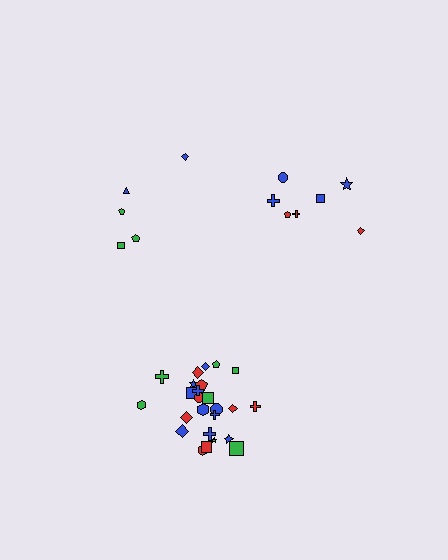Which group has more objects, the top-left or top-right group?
The top-right group.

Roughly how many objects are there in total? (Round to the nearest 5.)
Roughly 35 objects in total.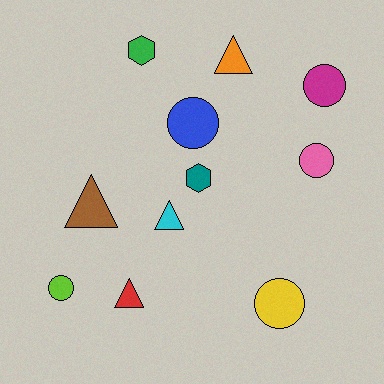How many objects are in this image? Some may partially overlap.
There are 11 objects.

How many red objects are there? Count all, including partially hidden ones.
There is 1 red object.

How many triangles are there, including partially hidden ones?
There are 4 triangles.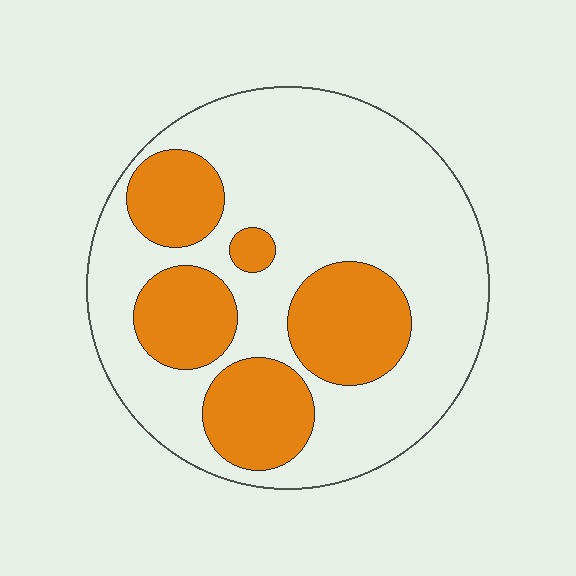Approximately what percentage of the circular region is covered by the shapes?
Approximately 30%.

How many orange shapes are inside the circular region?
5.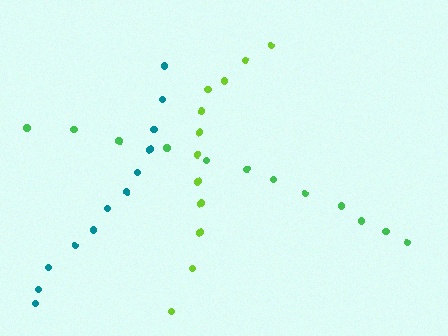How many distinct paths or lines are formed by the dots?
There are 3 distinct paths.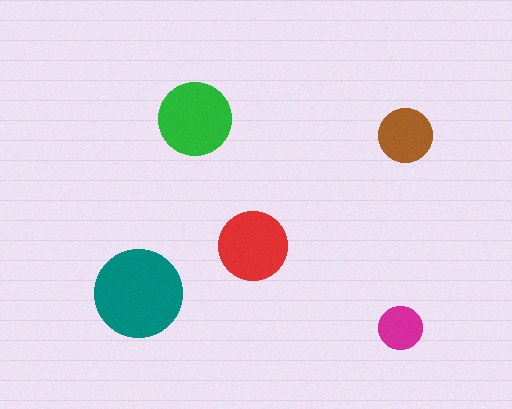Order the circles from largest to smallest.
the teal one, the green one, the red one, the brown one, the magenta one.